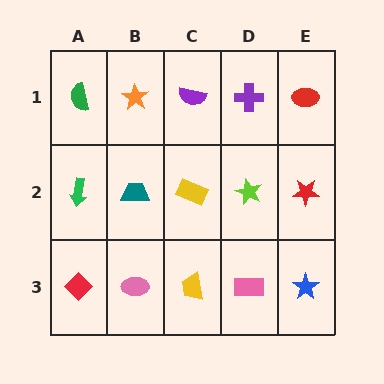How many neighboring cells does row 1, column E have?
2.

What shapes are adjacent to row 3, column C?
A yellow rectangle (row 2, column C), a pink ellipse (row 3, column B), a pink rectangle (row 3, column D).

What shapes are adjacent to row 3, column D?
A lime star (row 2, column D), a yellow trapezoid (row 3, column C), a blue star (row 3, column E).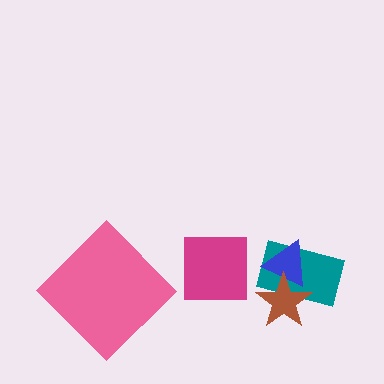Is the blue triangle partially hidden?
Yes, it is partially covered by another shape.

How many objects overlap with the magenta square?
0 objects overlap with the magenta square.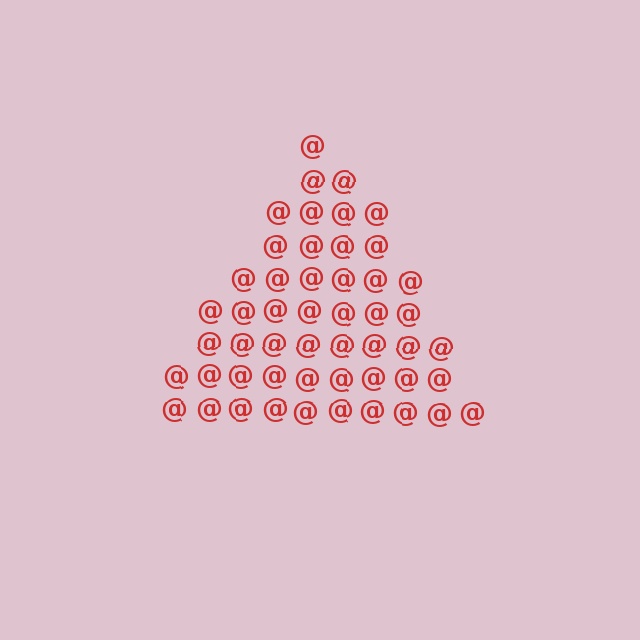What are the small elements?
The small elements are at signs.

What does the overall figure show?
The overall figure shows a triangle.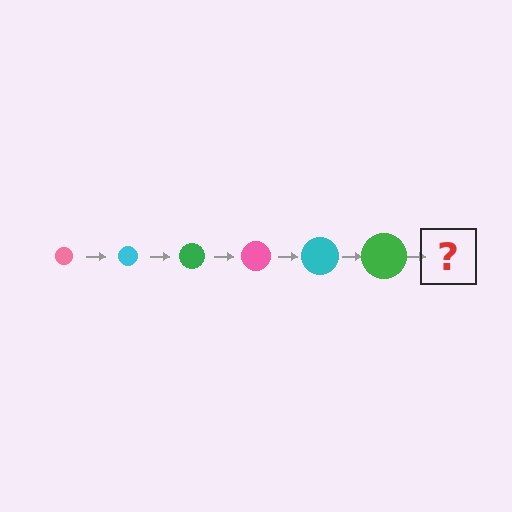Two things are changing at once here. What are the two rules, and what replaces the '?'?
The two rules are that the circle grows larger each step and the color cycles through pink, cyan, and green. The '?' should be a pink circle, larger than the previous one.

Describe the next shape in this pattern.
It should be a pink circle, larger than the previous one.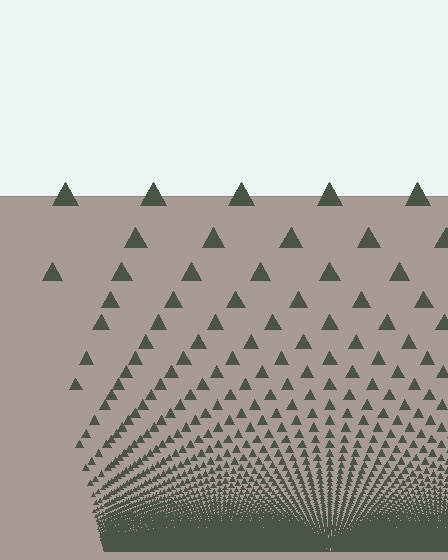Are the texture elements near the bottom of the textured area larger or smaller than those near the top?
Smaller. The gradient is inverted — elements near the bottom are smaller and denser.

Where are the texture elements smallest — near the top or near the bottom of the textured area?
Near the bottom.